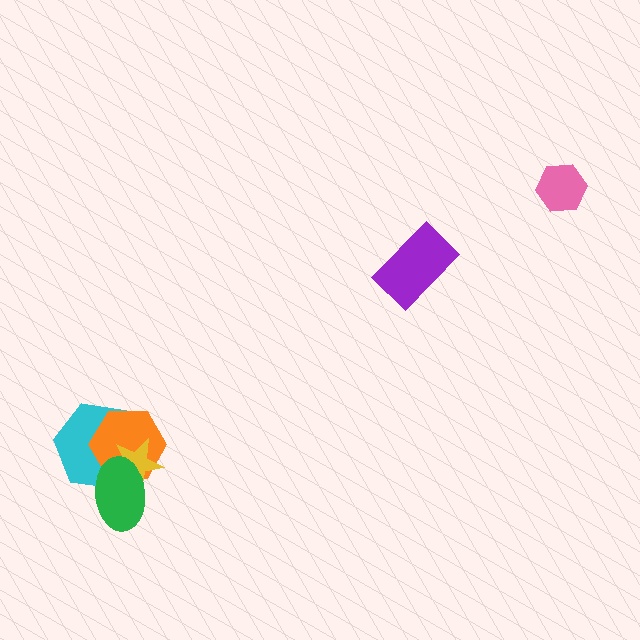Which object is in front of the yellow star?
The green ellipse is in front of the yellow star.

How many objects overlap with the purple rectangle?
0 objects overlap with the purple rectangle.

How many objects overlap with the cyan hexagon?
3 objects overlap with the cyan hexagon.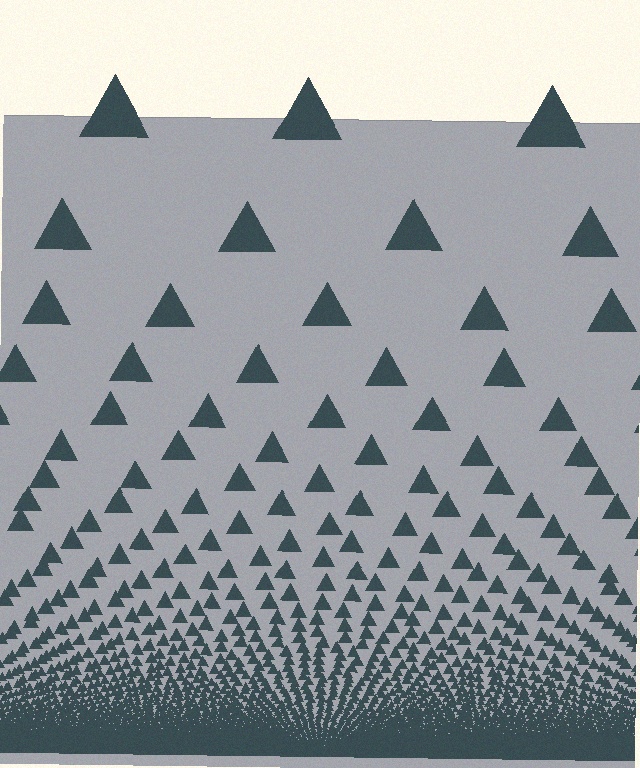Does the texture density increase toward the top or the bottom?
Density increases toward the bottom.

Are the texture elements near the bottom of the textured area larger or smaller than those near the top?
Smaller. The gradient is inverted — elements near the bottom are smaller and denser.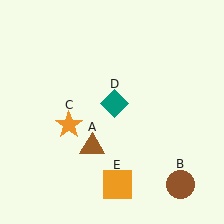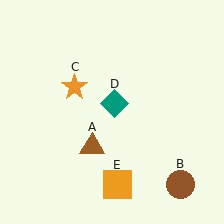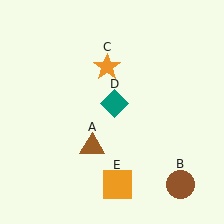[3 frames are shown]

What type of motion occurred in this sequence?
The orange star (object C) rotated clockwise around the center of the scene.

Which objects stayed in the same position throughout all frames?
Brown triangle (object A) and brown circle (object B) and teal diamond (object D) and orange square (object E) remained stationary.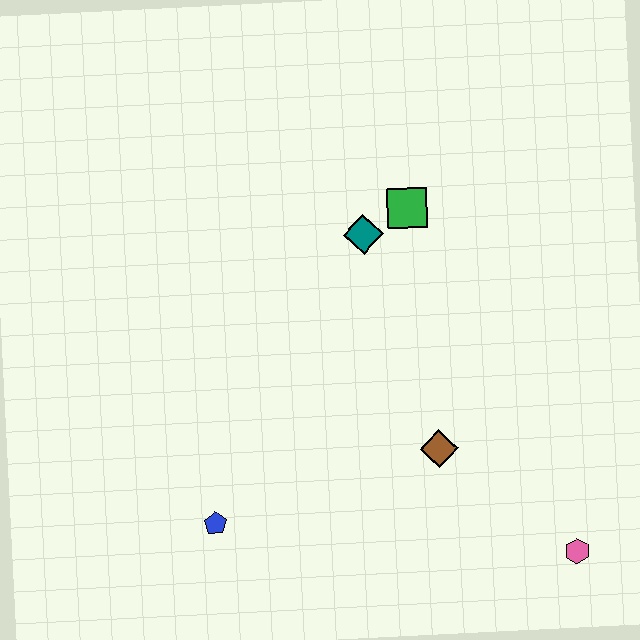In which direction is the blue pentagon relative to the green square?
The blue pentagon is below the green square.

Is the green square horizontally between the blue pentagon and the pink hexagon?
Yes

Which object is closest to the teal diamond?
The green square is closest to the teal diamond.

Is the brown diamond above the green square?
No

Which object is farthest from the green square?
The pink hexagon is farthest from the green square.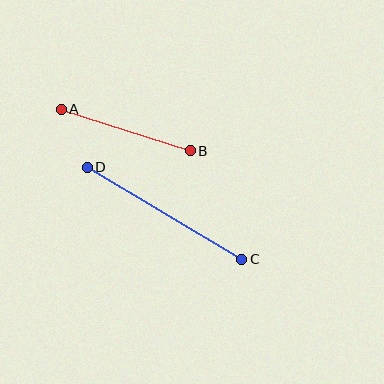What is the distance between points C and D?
The distance is approximately 180 pixels.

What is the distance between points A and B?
The distance is approximately 136 pixels.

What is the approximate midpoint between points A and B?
The midpoint is at approximately (126, 130) pixels.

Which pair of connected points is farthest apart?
Points C and D are farthest apart.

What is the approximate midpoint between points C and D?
The midpoint is at approximately (164, 213) pixels.